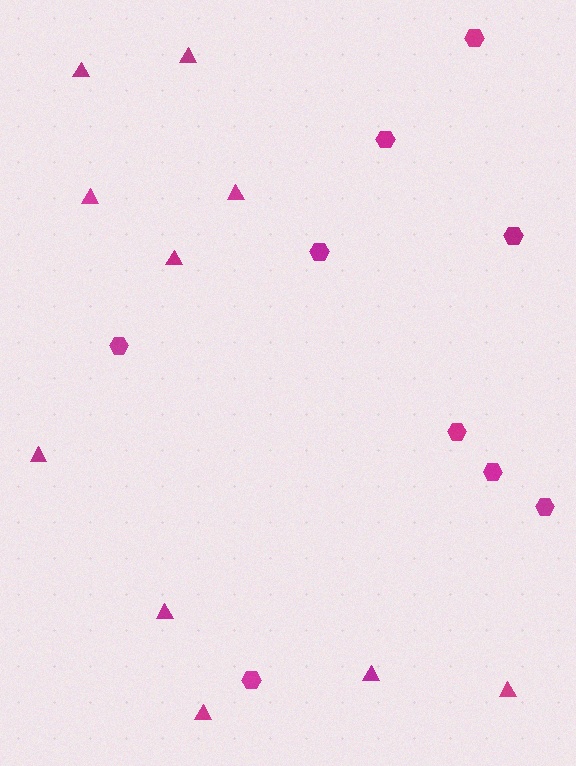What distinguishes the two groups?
There are 2 groups: one group of hexagons (9) and one group of triangles (10).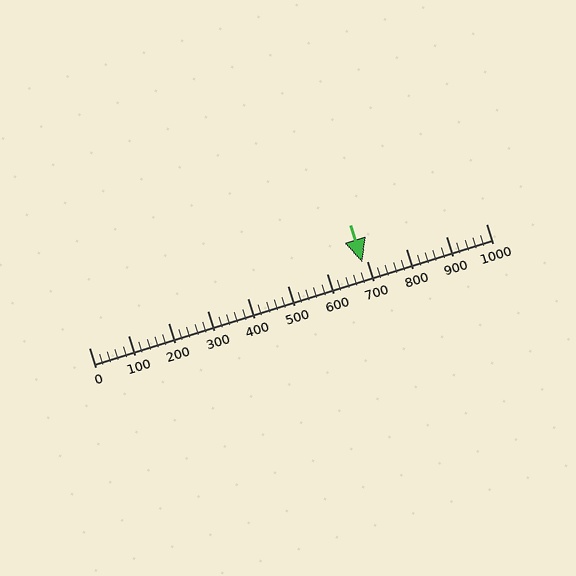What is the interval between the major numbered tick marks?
The major tick marks are spaced 100 units apart.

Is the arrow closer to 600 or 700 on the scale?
The arrow is closer to 700.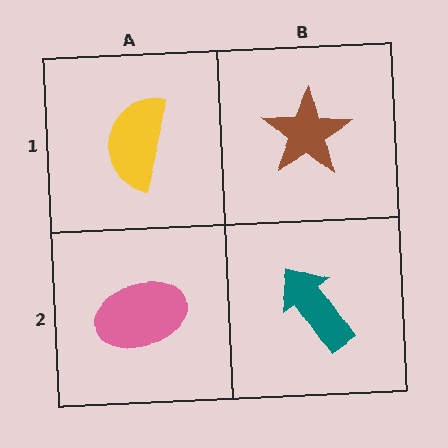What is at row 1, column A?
A yellow semicircle.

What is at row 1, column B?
A brown star.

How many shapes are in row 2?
2 shapes.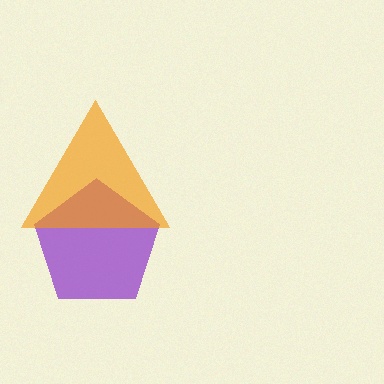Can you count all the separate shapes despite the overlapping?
Yes, there are 2 separate shapes.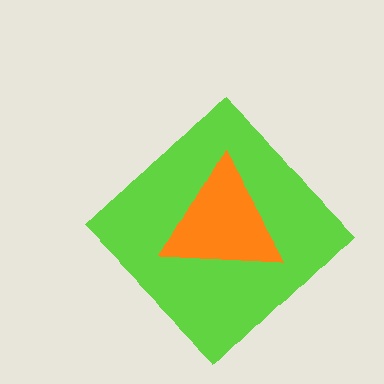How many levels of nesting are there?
2.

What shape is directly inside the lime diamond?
The orange triangle.